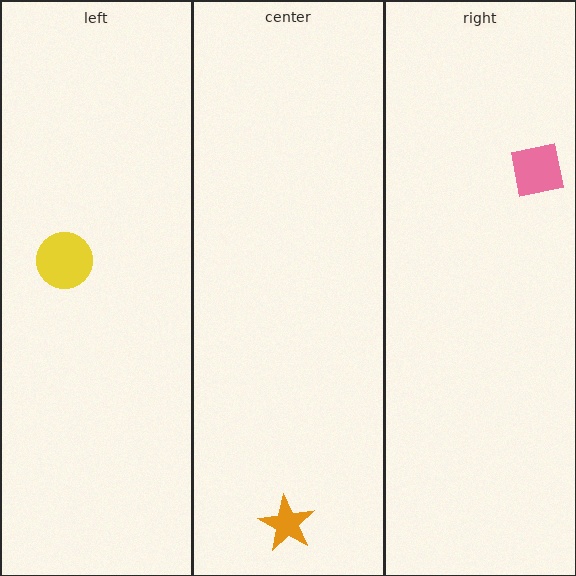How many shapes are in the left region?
1.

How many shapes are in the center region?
1.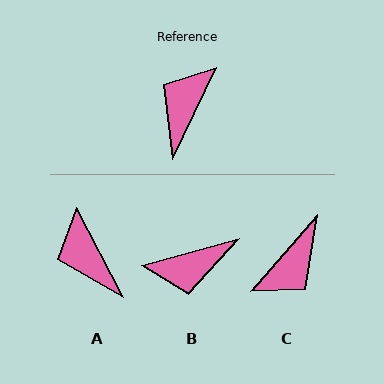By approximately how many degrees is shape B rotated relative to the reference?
Approximately 131 degrees counter-clockwise.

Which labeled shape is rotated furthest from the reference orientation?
C, about 164 degrees away.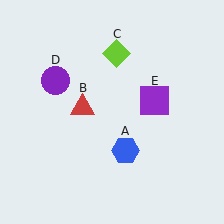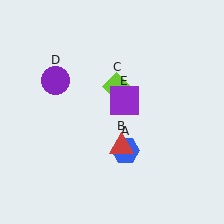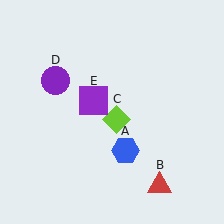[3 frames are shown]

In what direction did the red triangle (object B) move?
The red triangle (object B) moved down and to the right.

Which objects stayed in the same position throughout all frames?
Blue hexagon (object A) and purple circle (object D) remained stationary.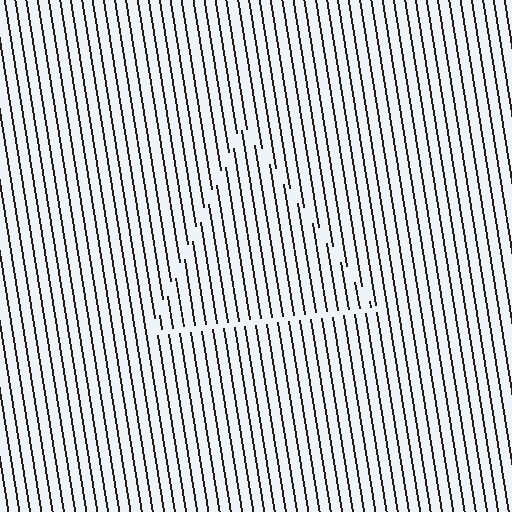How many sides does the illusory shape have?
3 sides — the line-ends trace a triangle.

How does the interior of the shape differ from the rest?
The interior of the shape contains the same grating, shifted by half a period — the contour is defined by the phase discontinuity where line-ends from the inner and outer gratings abut.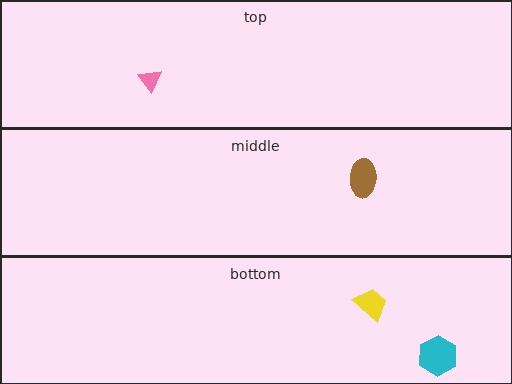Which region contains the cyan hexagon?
The bottom region.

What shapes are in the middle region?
The brown ellipse.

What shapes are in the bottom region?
The cyan hexagon, the yellow trapezoid.